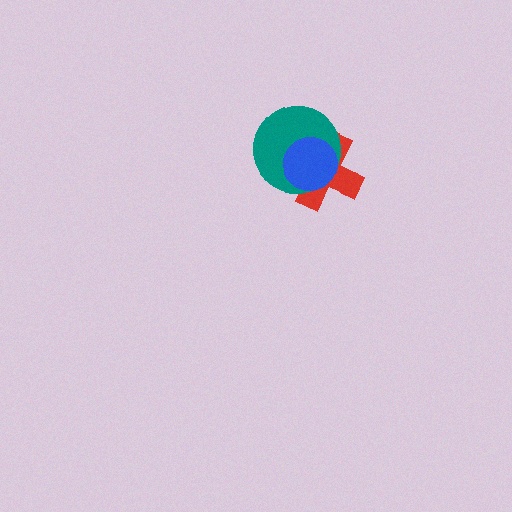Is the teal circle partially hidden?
Yes, it is partially covered by another shape.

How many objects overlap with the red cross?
2 objects overlap with the red cross.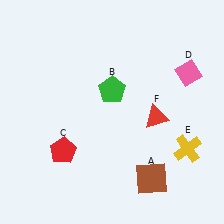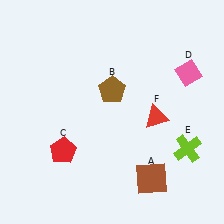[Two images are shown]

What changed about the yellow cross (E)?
In Image 1, E is yellow. In Image 2, it changed to lime.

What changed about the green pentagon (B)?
In Image 1, B is green. In Image 2, it changed to brown.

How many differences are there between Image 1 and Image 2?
There are 2 differences between the two images.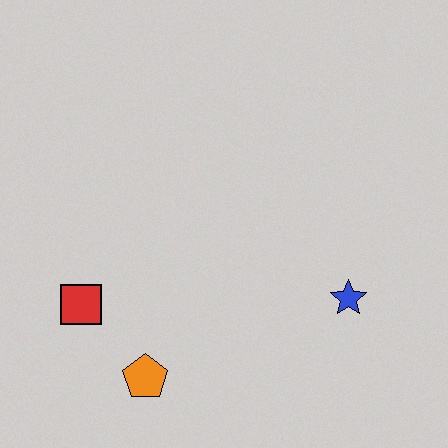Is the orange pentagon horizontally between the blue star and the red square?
Yes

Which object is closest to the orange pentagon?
The red square is closest to the orange pentagon.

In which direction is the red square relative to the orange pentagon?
The red square is above the orange pentagon.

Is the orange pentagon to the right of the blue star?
No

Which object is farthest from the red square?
The blue star is farthest from the red square.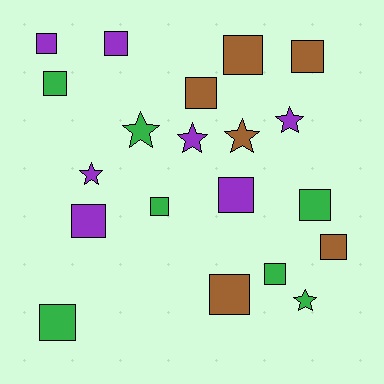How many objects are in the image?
There are 20 objects.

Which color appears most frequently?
Green, with 7 objects.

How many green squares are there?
There are 5 green squares.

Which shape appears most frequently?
Square, with 14 objects.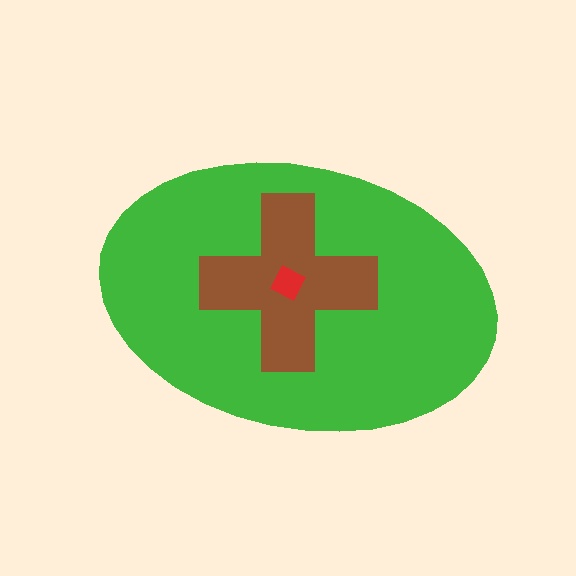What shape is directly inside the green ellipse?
The brown cross.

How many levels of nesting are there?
3.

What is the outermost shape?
The green ellipse.